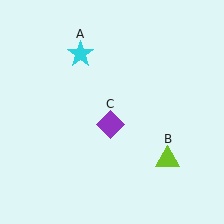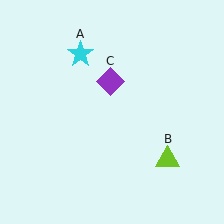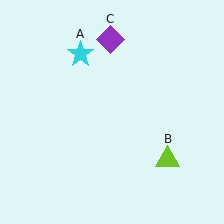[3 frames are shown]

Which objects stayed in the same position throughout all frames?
Cyan star (object A) and lime triangle (object B) remained stationary.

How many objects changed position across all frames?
1 object changed position: purple diamond (object C).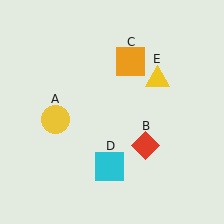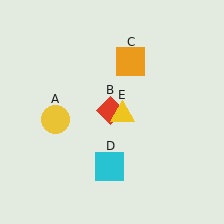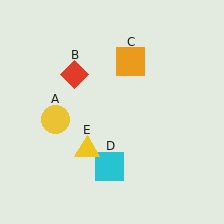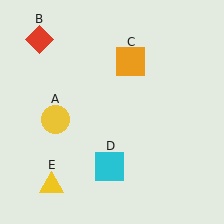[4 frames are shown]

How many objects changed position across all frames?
2 objects changed position: red diamond (object B), yellow triangle (object E).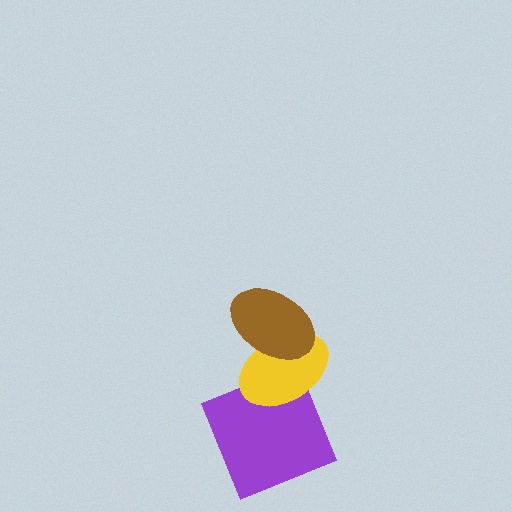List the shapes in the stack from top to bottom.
From top to bottom: the brown ellipse, the yellow ellipse, the purple square.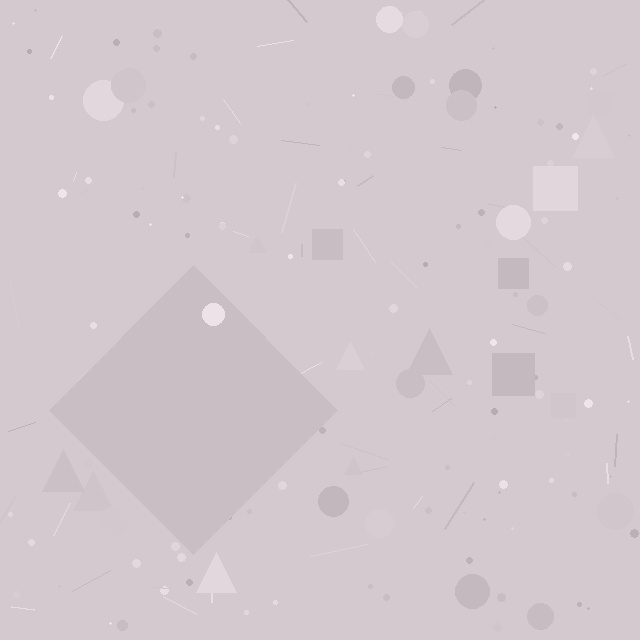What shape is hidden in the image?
A diamond is hidden in the image.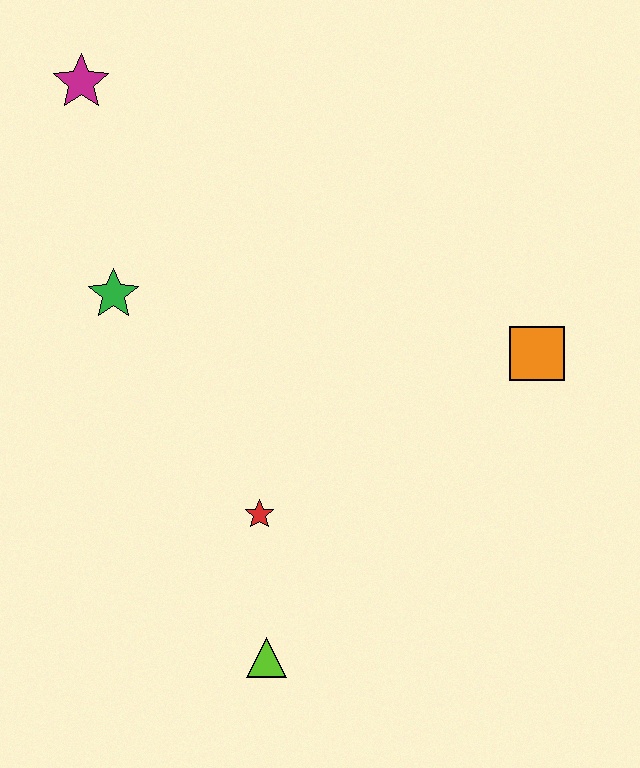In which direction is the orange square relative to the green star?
The orange square is to the right of the green star.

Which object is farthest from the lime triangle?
The magenta star is farthest from the lime triangle.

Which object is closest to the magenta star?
The green star is closest to the magenta star.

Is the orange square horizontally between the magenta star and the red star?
No